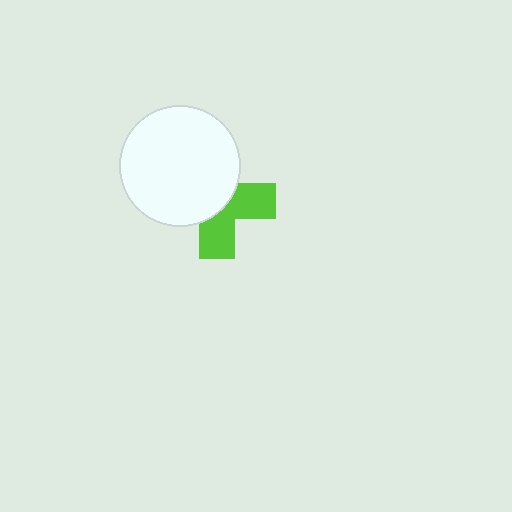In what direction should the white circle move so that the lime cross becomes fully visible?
The white circle should move toward the upper-left. That is the shortest direction to clear the overlap and leave the lime cross fully visible.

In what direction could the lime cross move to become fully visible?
The lime cross could move toward the lower-right. That would shift it out from behind the white circle entirely.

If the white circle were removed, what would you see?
You would see the complete lime cross.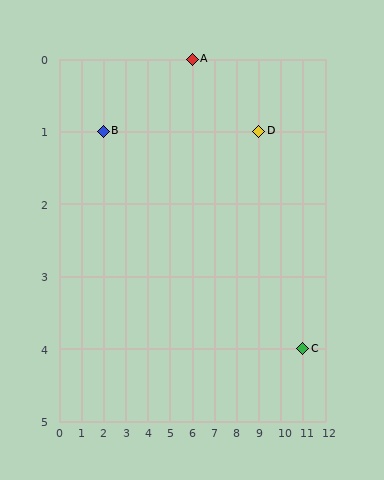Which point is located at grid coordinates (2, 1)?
Point B is at (2, 1).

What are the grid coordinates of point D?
Point D is at grid coordinates (9, 1).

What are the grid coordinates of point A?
Point A is at grid coordinates (6, 0).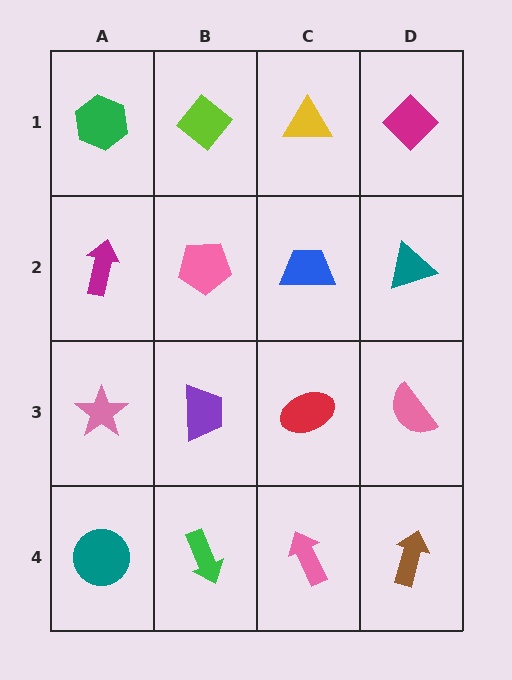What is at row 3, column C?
A red ellipse.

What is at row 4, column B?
A green arrow.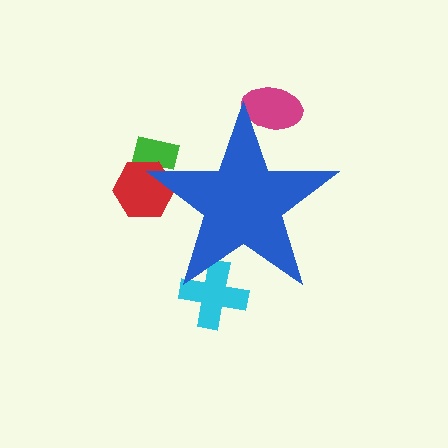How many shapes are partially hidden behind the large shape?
4 shapes are partially hidden.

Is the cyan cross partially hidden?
Yes, the cyan cross is partially hidden behind the blue star.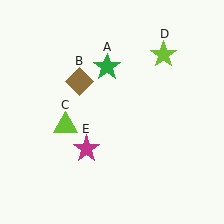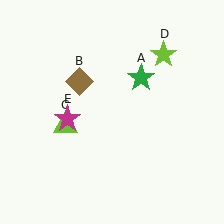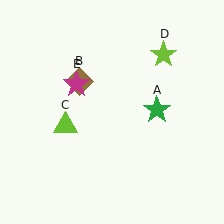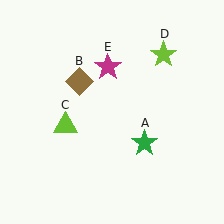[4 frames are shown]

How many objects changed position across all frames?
2 objects changed position: green star (object A), magenta star (object E).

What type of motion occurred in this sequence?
The green star (object A), magenta star (object E) rotated clockwise around the center of the scene.